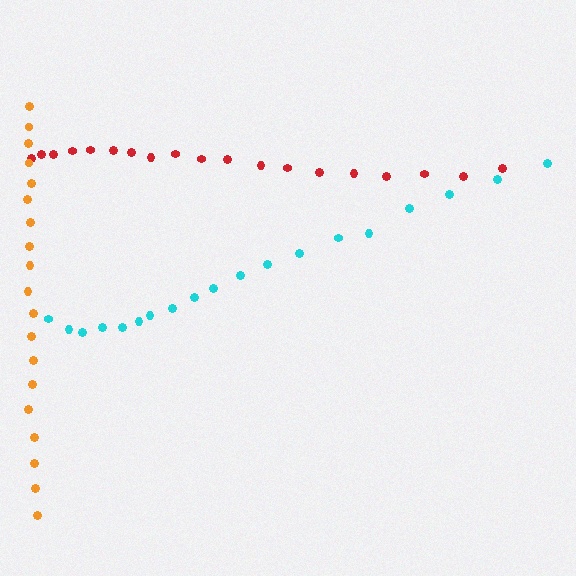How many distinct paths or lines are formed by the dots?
There are 3 distinct paths.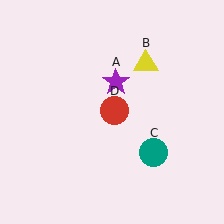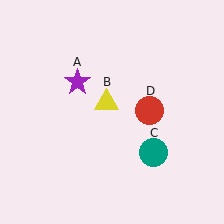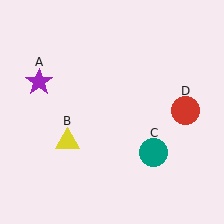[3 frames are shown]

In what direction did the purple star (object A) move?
The purple star (object A) moved left.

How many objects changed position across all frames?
3 objects changed position: purple star (object A), yellow triangle (object B), red circle (object D).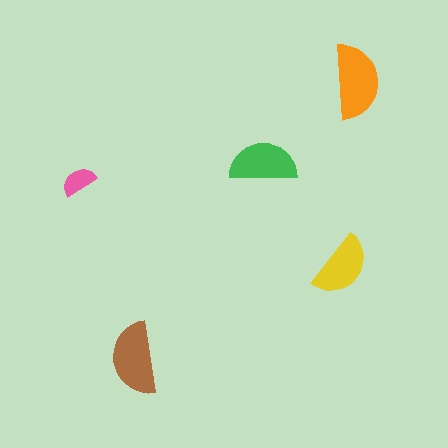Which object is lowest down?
The brown semicircle is bottommost.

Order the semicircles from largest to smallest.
the orange one, the brown one, the green one, the yellow one, the pink one.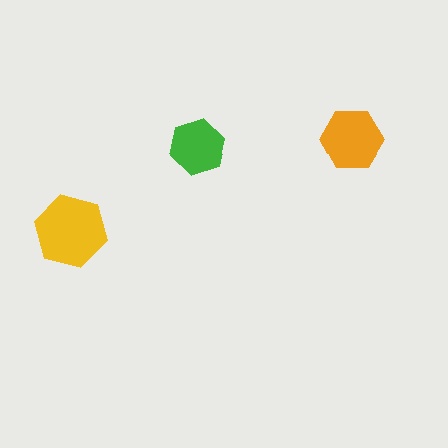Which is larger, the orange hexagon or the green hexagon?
The orange one.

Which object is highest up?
The orange hexagon is topmost.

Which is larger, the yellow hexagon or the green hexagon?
The yellow one.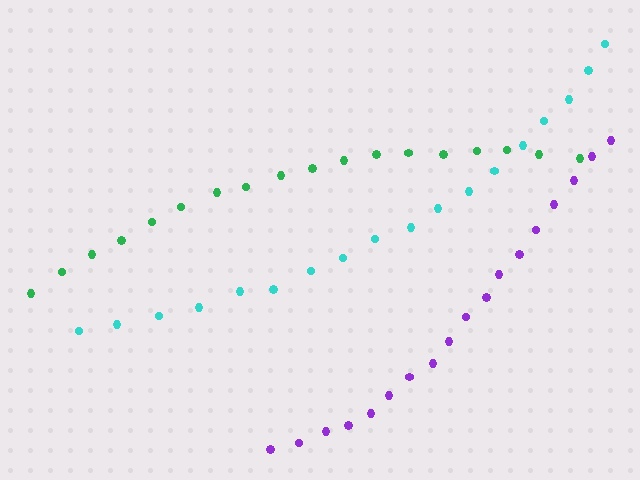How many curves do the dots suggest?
There are 3 distinct paths.